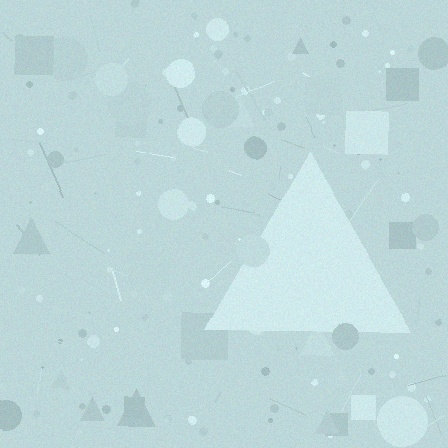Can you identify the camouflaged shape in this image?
The camouflaged shape is a triangle.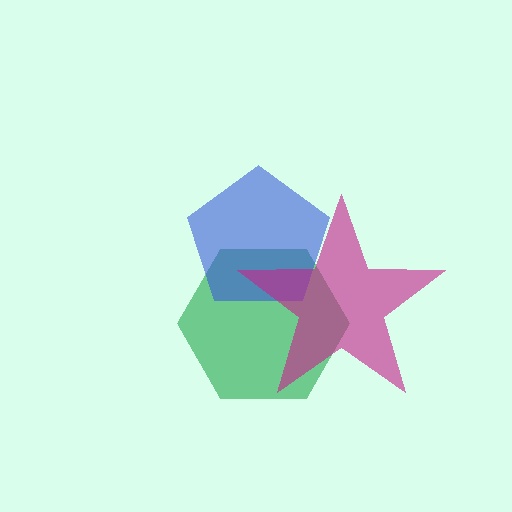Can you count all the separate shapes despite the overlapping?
Yes, there are 3 separate shapes.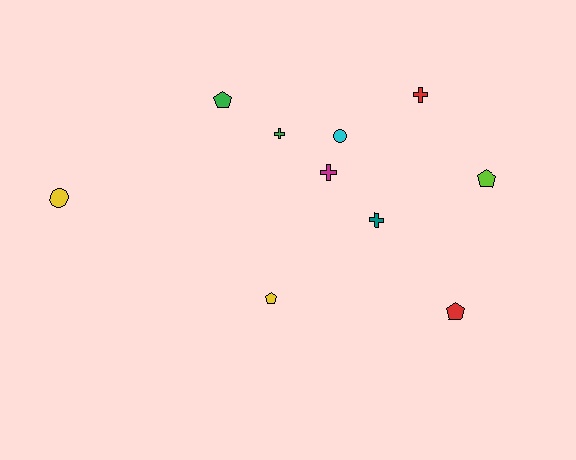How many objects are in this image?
There are 10 objects.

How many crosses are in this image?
There are 4 crosses.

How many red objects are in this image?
There are 2 red objects.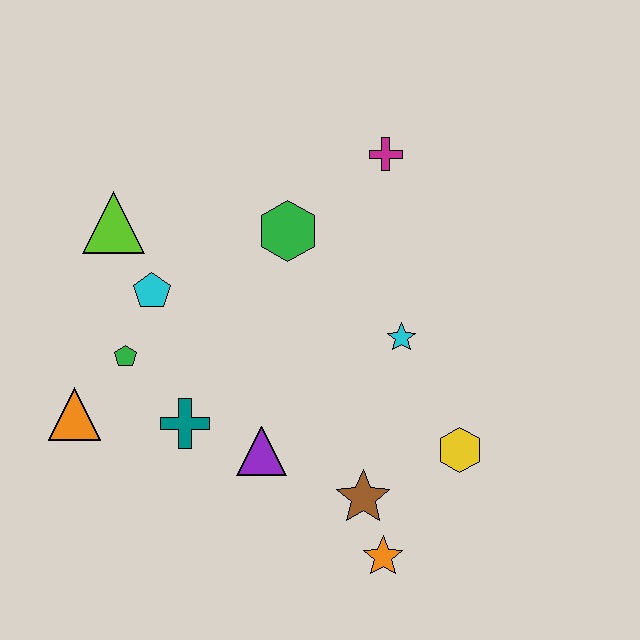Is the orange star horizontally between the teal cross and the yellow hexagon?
Yes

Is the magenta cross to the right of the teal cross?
Yes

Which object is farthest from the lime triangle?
The orange star is farthest from the lime triangle.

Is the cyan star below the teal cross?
No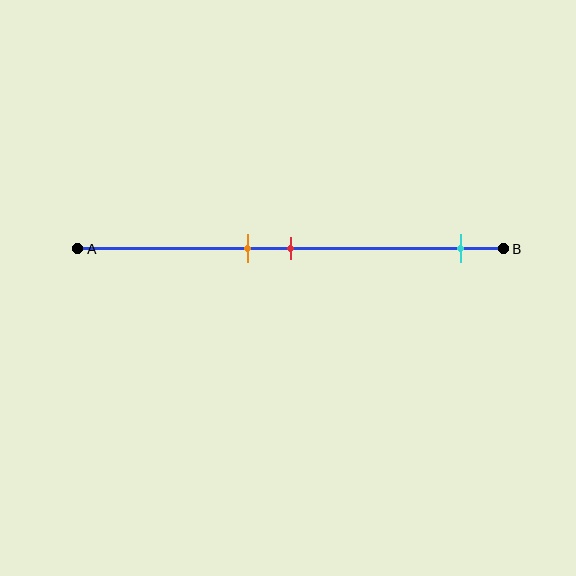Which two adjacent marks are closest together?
The orange and red marks are the closest adjacent pair.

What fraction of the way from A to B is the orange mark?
The orange mark is approximately 40% (0.4) of the way from A to B.